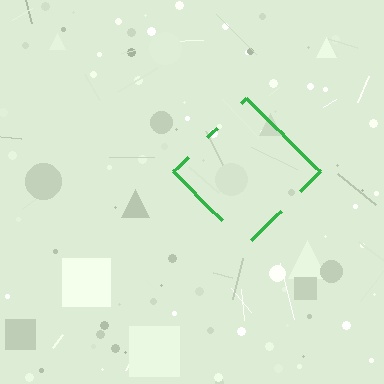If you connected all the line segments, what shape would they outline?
They would outline a diamond.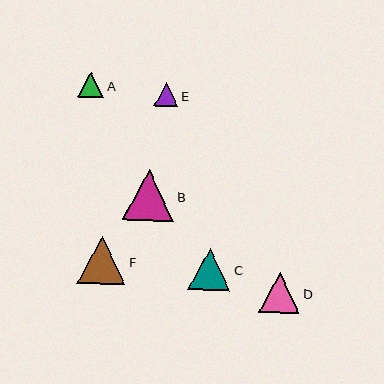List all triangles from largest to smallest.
From largest to smallest: B, F, C, D, A, E.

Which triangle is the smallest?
Triangle E is the smallest with a size of approximately 24 pixels.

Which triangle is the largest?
Triangle B is the largest with a size of approximately 51 pixels.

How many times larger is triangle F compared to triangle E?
Triangle F is approximately 2.0 times the size of triangle E.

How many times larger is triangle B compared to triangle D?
Triangle B is approximately 1.3 times the size of triangle D.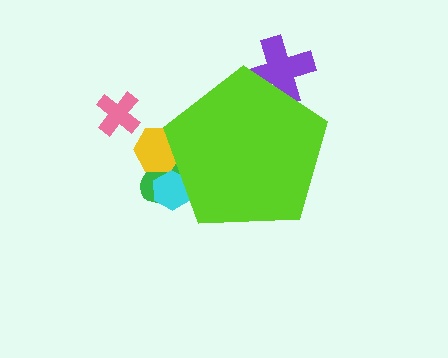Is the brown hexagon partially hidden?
Yes, the brown hexagon is partially hidden behind the lime pentagon.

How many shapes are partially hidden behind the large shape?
5 shapes are partially hidden.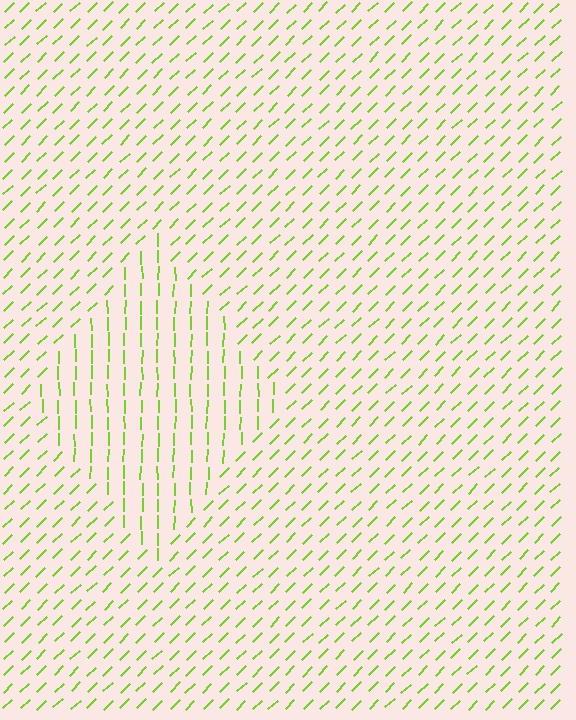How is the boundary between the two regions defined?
The boundary is defined purely by a change in line orientation (approximately 45 degrees difference). All lines are the same color and thickness.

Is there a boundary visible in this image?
Yes, there is a texture boundary formed by a change in line orientation.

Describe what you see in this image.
The image is filled with small lime line segments. A diamond region in the image has lines oriented differently from the surrounding lines, creating a visible texture boundary.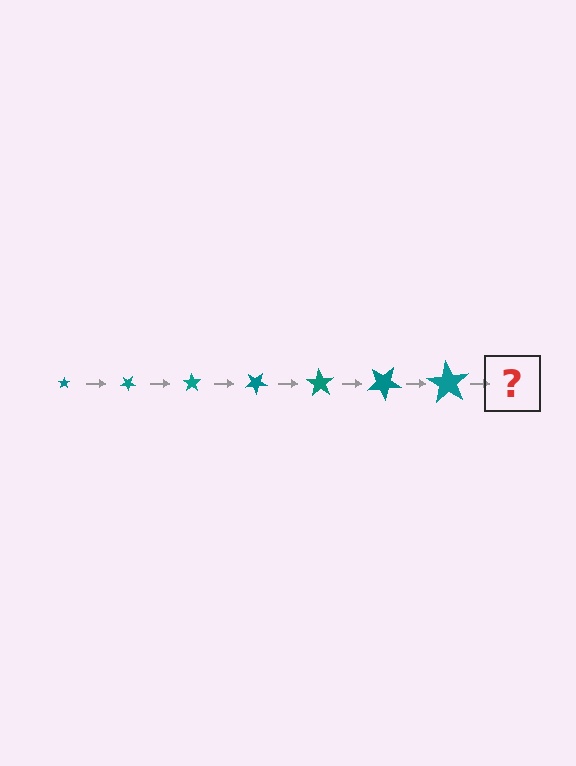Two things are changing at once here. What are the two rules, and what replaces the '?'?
The two rules are that the star grows larger each step and it rotates 35 degrees each step. The '?' should be a star, larger than the previous one and rotated 245 degrees from the start.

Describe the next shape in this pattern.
It should be a star, larger than the previous one and rotated 245 degrees from the start.